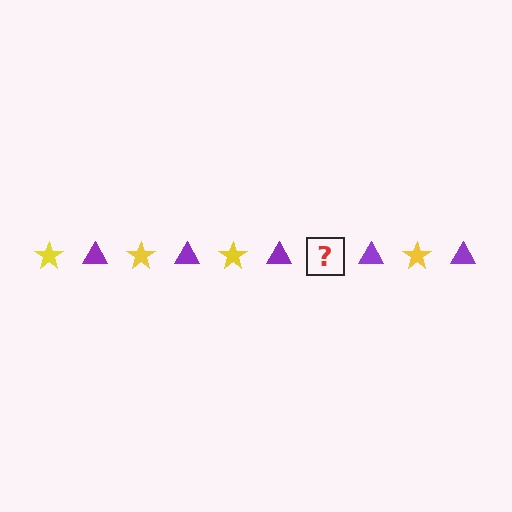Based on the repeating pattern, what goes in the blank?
The blank should be a yellow star.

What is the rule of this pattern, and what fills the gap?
The rule is that the pattern alternates between yellow star and purple triangle. The gap should be filled with a yellow star.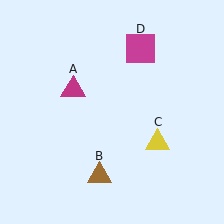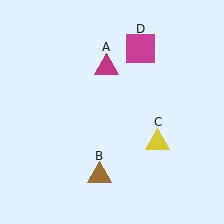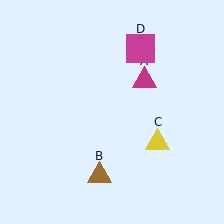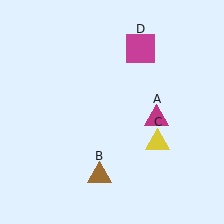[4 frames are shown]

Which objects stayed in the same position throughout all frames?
Brown triangle (object B) and yellow triangle (object C) and magenta square (object D) remained stationary.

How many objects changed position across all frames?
1 object changed position: magenta triangle (object A).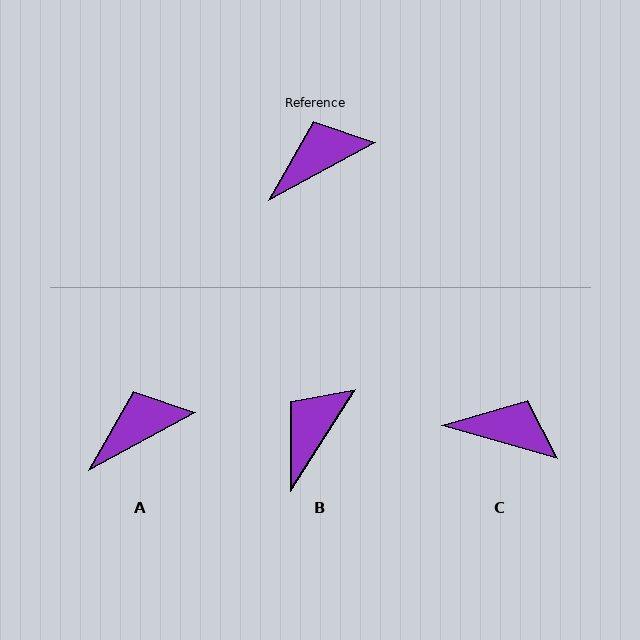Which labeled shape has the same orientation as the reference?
A.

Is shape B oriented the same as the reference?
No, it is off by about 29 degrees.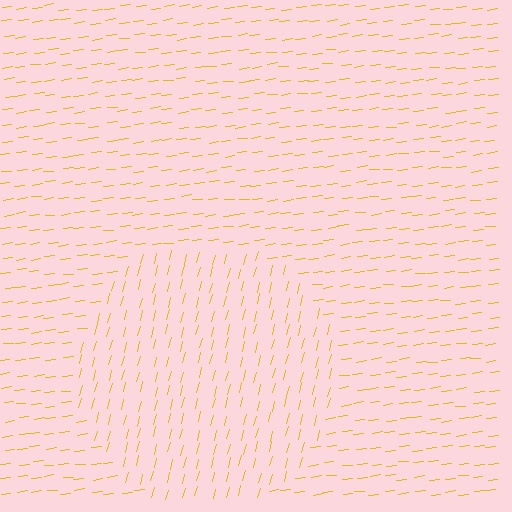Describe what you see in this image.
The image is filled with small yellow line segments. A circle region in the image has lines oriented differently from the surrounding lines, creating a visible texture boundary.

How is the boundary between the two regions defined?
The boundary is defined purely by a change in line orientation (approximately 69 degrees difference). All lines are the same color and thickness.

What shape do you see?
I see a circle.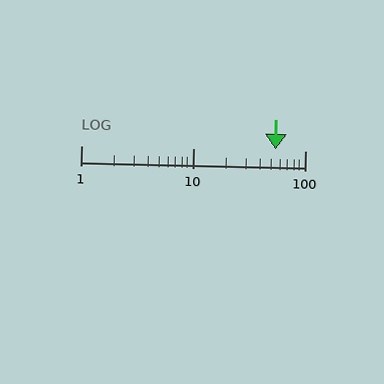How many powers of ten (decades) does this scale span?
The scale spans 2 decades, from 1 to 100.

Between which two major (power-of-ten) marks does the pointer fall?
The pointer is between 10 and 100.